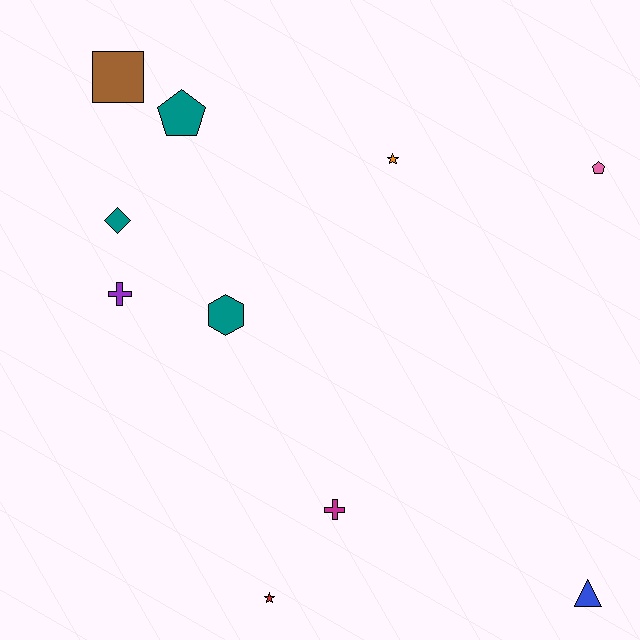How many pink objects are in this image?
There is 1 pink object.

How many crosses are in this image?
There are 2 crosses.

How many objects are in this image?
There are 10 objects.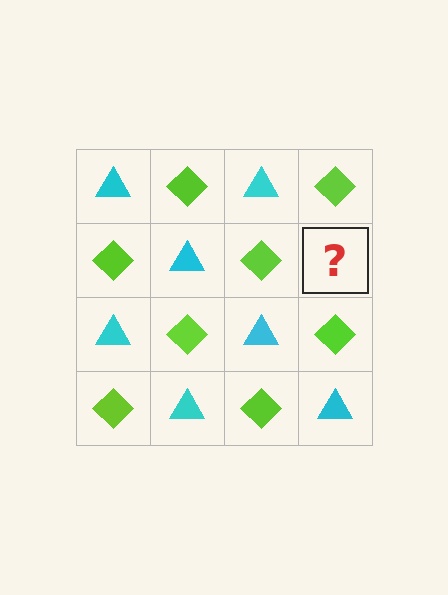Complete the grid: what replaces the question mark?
The question mark should be replaced with a cyan triangle.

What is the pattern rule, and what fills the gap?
The rule is that it alternates cyan triangle and lime diamond in a checkerboard pattern. The gap should be filled with a cyan triangle.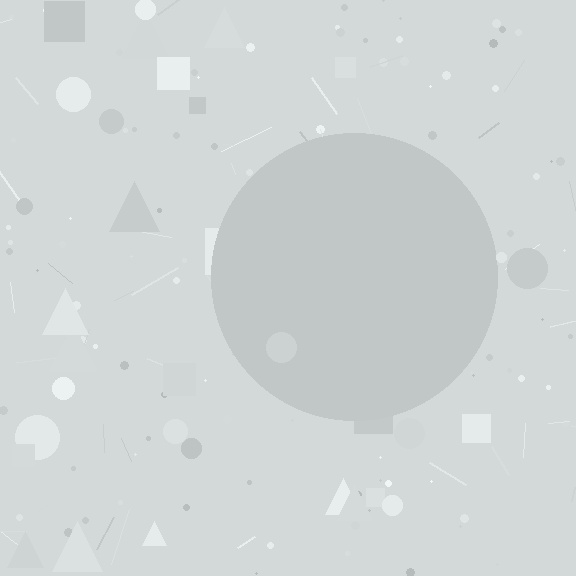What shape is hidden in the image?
A circle is hidden in the image.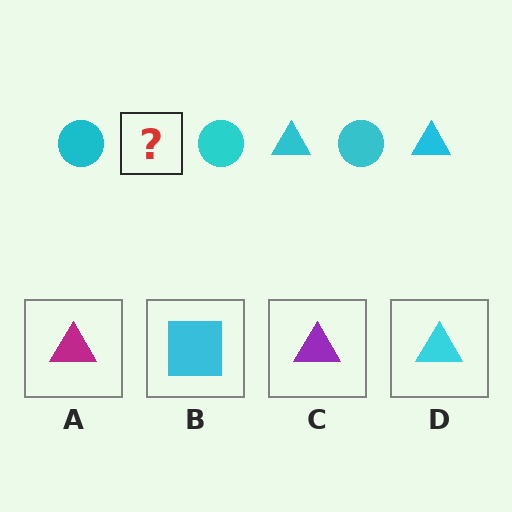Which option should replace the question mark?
Option D.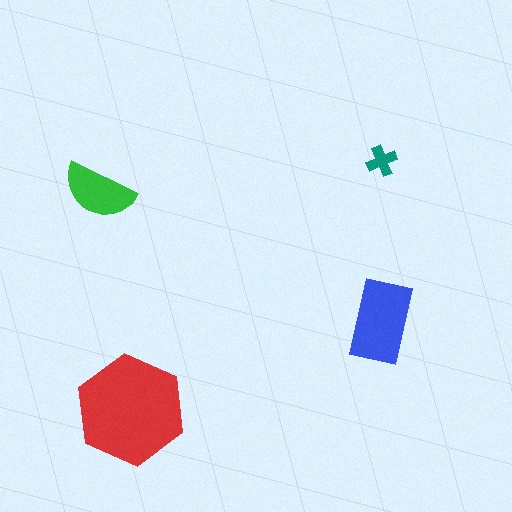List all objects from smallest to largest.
The teal cross, the green semicircle, the blue rectangle, the red hexagon.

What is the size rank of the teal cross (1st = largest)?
4th.